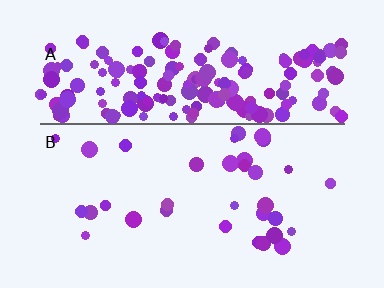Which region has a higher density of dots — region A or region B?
A (the top).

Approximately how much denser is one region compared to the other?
Approximately 5.8× — region A over region B.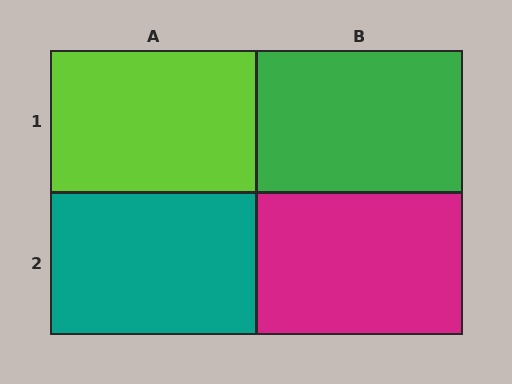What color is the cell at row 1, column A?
Lime.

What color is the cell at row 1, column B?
Green.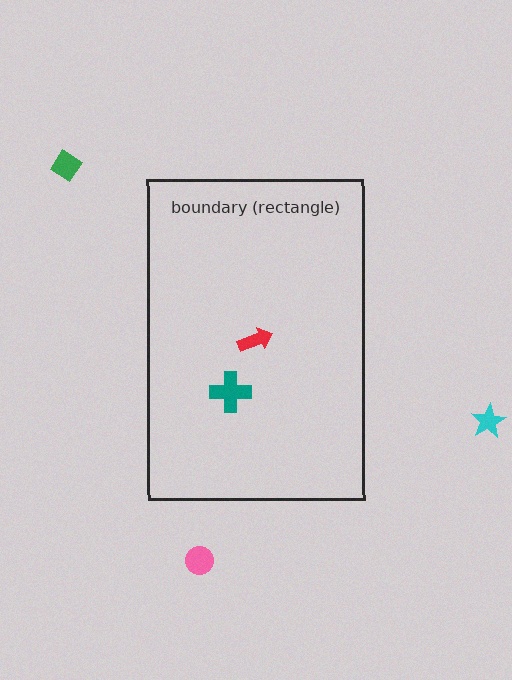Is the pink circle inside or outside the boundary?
Outside.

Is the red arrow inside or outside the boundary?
Inside.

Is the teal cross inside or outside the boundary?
Inside.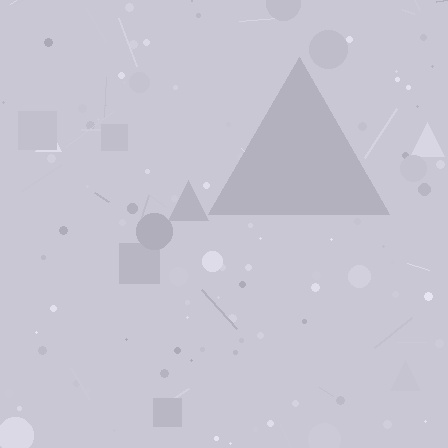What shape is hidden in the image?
A triangle is hidden in the image.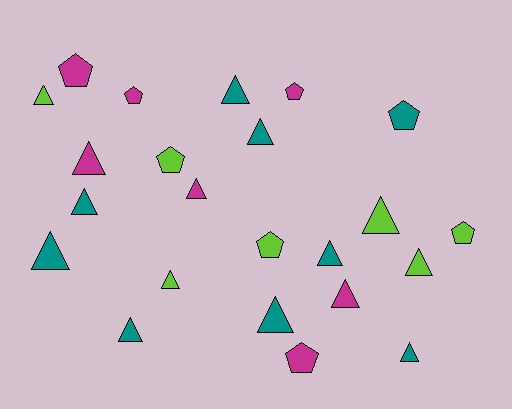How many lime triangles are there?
There are 4 lime triangles.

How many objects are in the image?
There are 23 objects.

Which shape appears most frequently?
Triangle, with 15 objects.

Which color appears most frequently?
Teal, with 9 objects.